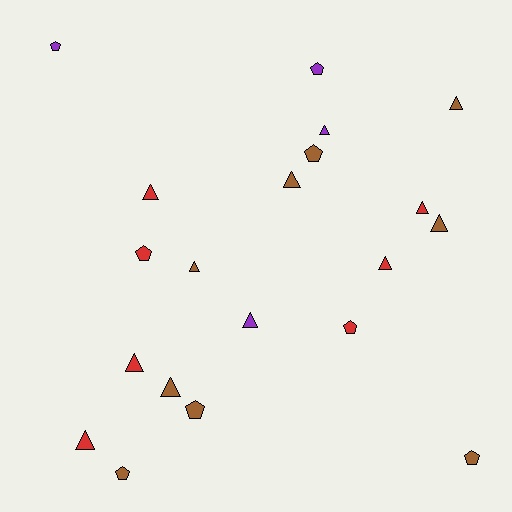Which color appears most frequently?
Brown, with 9 objects.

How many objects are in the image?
There are 20 objects.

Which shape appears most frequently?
Triangle, with 12 objects.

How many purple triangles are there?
There are 2 purple triangles.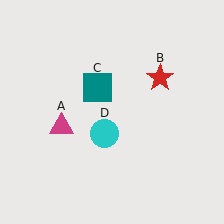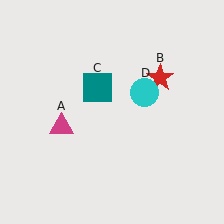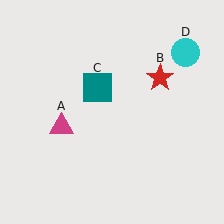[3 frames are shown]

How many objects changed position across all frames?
1 object changed position: cyan circle (object D).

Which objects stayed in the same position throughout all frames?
Magenta triangle (object A) and red star (object B) and teal square (object C) remained stationary.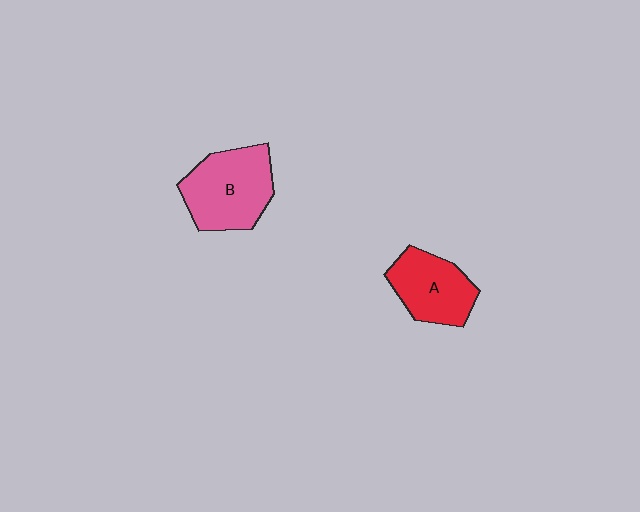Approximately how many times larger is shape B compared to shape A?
Approximately 1.3 times.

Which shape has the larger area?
Shape B (pink).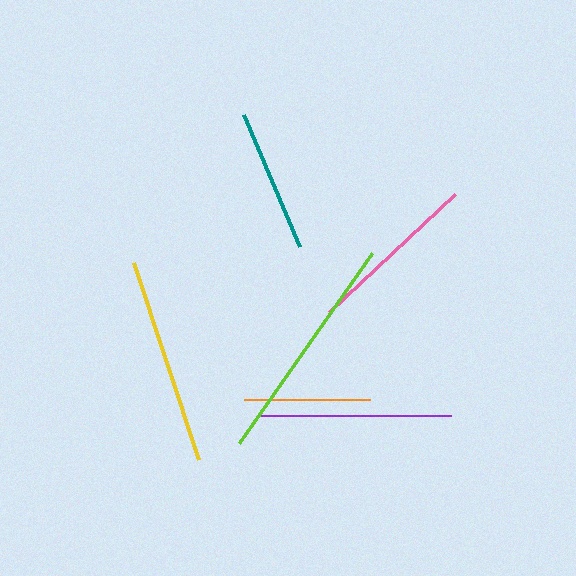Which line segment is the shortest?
The orange line is the shortest at approximately 125 pixels.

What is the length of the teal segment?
The teal segment is approximately 143 pixels long.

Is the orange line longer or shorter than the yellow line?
The yellow line is longer than the orange line.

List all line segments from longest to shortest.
From longest to shortest: lime, yellow, purple, pink, teal, orange.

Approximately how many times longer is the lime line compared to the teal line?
The lime line is approximately 1.6 times the length of the teal line.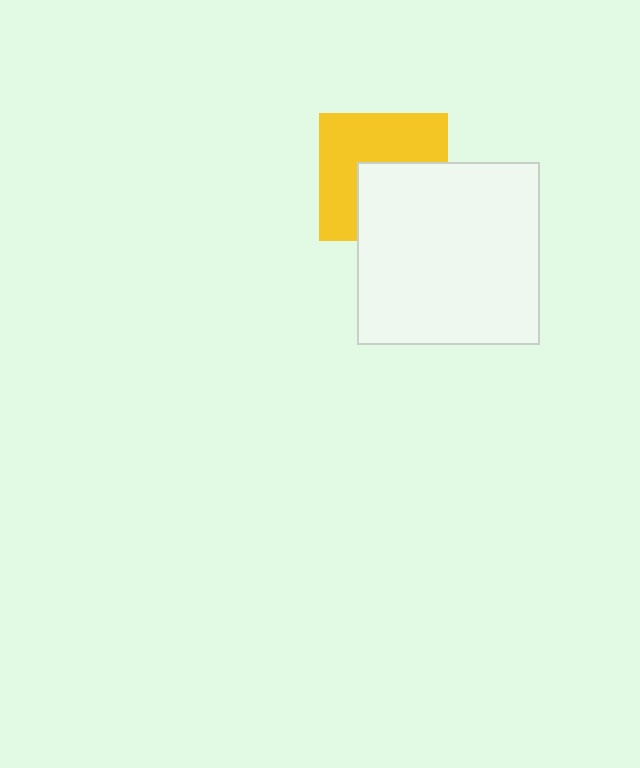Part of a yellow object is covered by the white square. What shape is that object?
It is a square.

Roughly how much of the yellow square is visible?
About half of it is visible (roughly 56%).